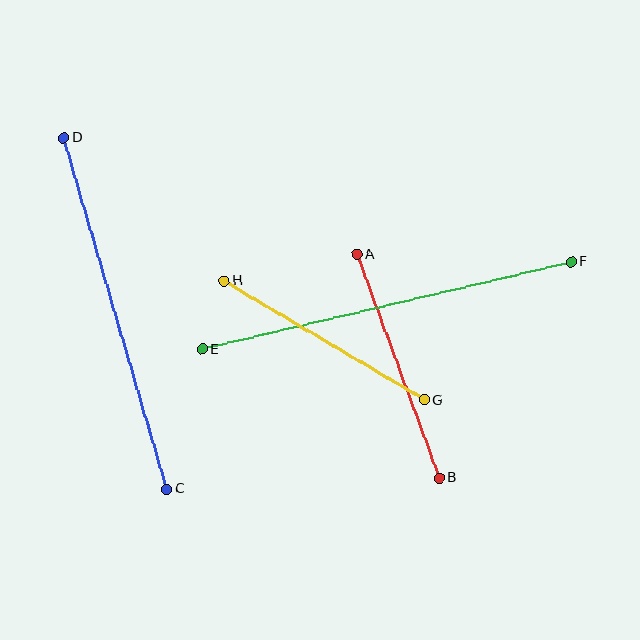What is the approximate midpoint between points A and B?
The midpoint is at approximately (398, 366) pixels.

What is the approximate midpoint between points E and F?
The midpoint is at approximately (387, 305) pixels.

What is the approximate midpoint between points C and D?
The midpoint is at approximately (115, 313) pixels.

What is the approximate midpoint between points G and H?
The midpoint is at approximately (324, 340) pixels.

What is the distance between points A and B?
The distance is approximately 238 pixels.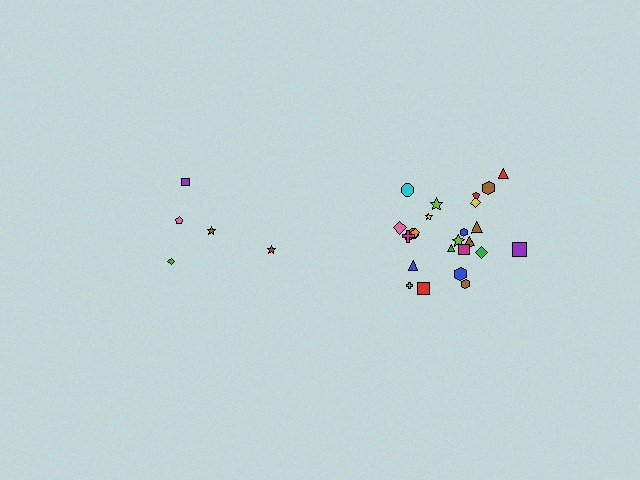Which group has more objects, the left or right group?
The right group.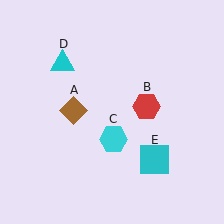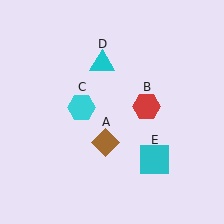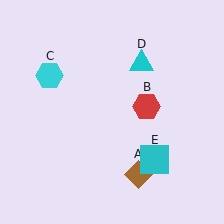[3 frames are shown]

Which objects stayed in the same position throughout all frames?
Red hexagon (object B) and cyan square (object E) remained stationary.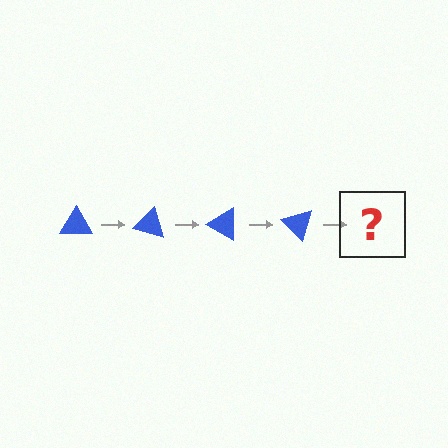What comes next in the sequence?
The next element should be a blue triangle rotated 60 degrees.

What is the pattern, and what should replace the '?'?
The pattern is that the triangle rotates 15 degrees each step. The '?' should be a blue triangle rotated 60 degrees.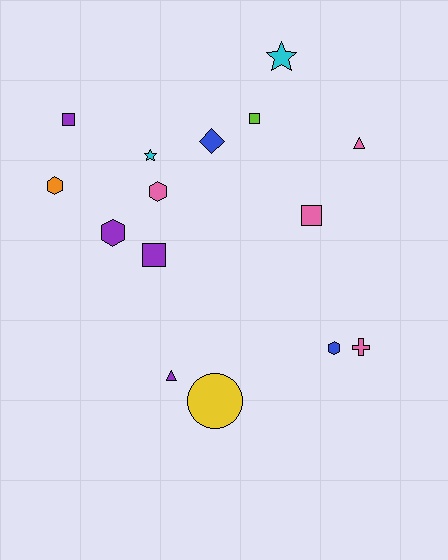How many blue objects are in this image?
There are 2 blue objects.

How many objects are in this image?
There are 15 objects.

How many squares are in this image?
There are 4 squares.